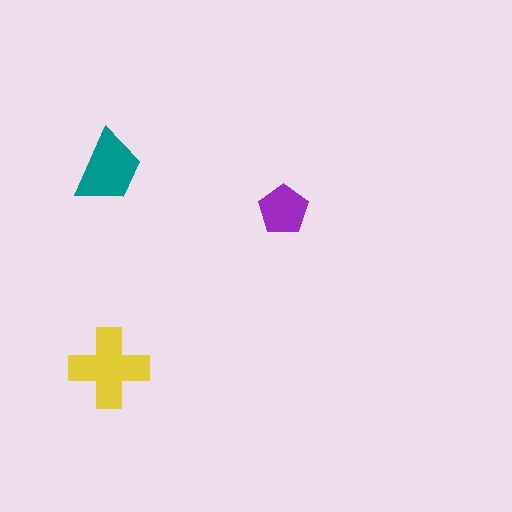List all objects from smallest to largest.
The purple pentagon, the teal trapezoid, the yellow cross.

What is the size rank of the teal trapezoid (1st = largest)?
2nd.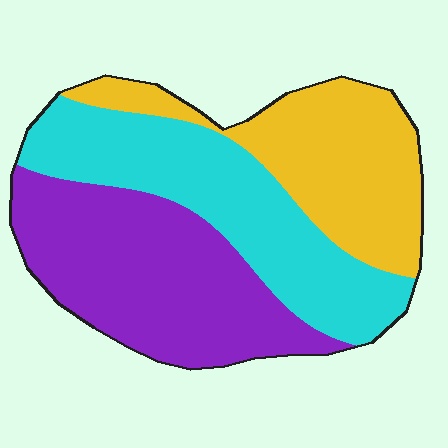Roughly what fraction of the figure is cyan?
Cyan covers 34% of the figure.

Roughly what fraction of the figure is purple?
Purple covers 38% of the figure.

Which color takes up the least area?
Yellow, at roughly 30%.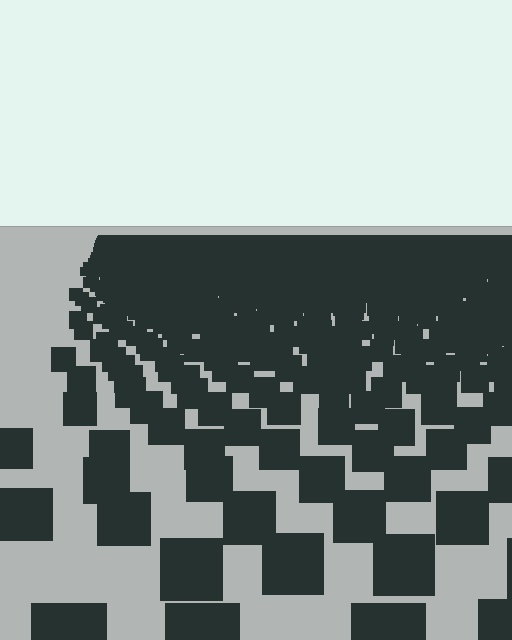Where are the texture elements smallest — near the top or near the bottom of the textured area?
Near the top.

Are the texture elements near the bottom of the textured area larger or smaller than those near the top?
Larger. Near the bottom, elements are closer to the viewer and appear at a bigger on-screen size.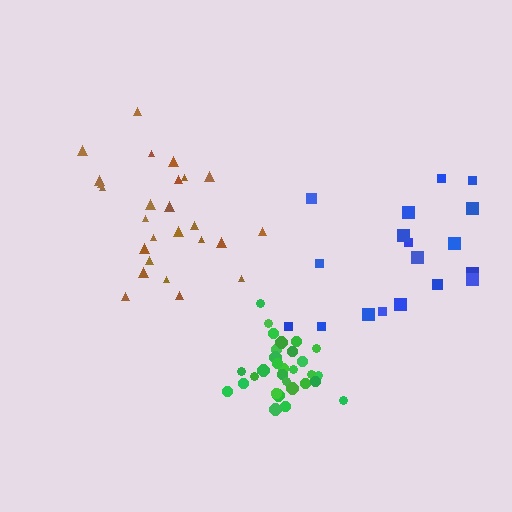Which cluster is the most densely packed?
Green.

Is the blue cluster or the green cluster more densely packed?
Green.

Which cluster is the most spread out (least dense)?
Blue.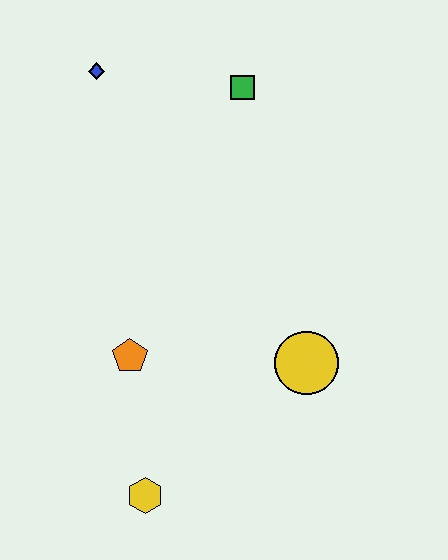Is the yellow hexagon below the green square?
Yes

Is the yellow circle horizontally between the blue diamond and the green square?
No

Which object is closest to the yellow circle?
The orange pentagon is closest to the yellow circle.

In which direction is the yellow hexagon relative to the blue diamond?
The yellow hexagon is below the blue diamond.